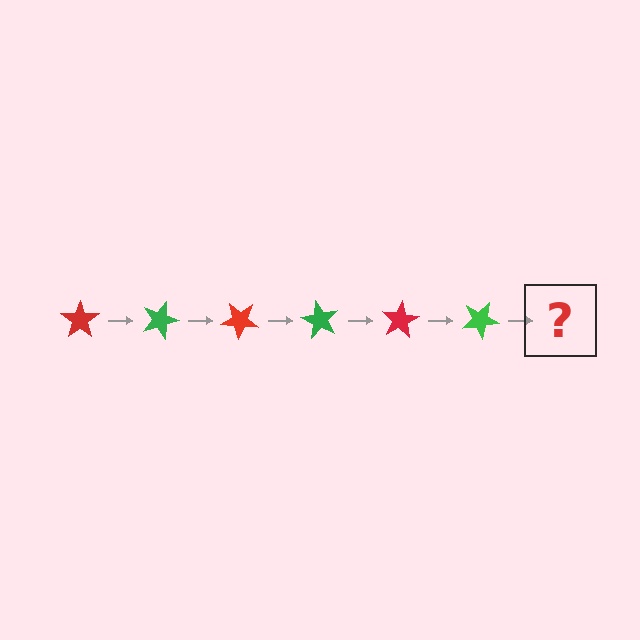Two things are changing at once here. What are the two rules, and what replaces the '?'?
The two rules are that it rotates 20 degrees each step and the color cycles through red and green. The '?' should be a red star, rotated 120 degrees from the start.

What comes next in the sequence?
The next element should be a red star, rotated 120 degrees from the start.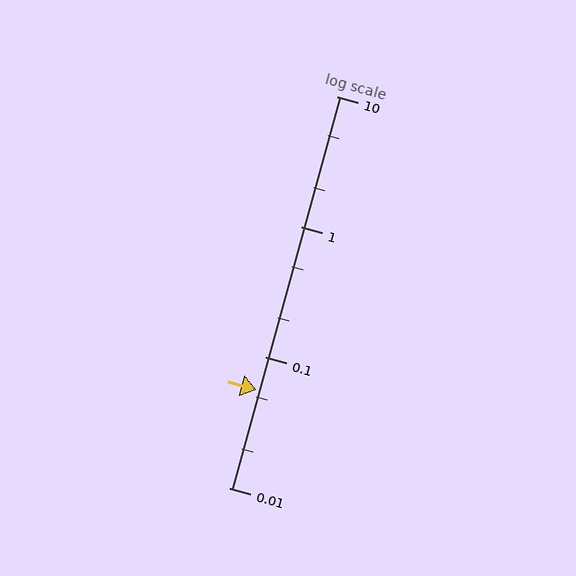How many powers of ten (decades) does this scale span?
The scale spans 3 decades, from 0.01 to 10.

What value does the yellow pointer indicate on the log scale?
The pointer indicates approximately 0.056.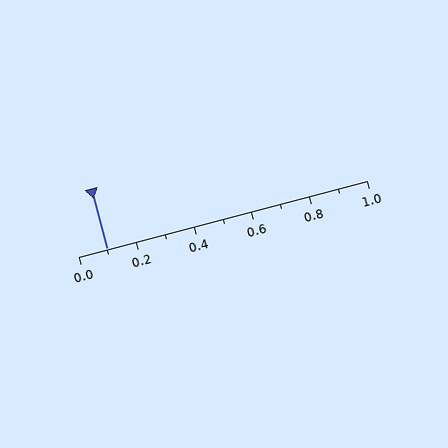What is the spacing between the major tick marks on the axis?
The major ticks are spaced 0.2 apart.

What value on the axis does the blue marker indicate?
The marker indicates approximately 0.1.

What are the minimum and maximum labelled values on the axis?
The axis runs from 0.0 to 1.0.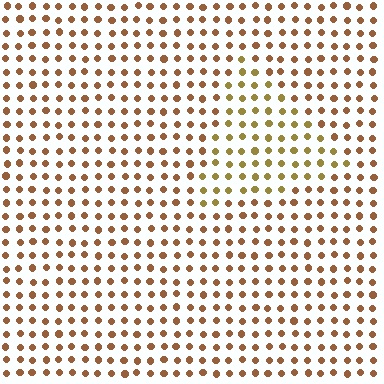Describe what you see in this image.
The image is filled with small brown elements in a uniform arrangement. A triangle-shaped region is visible where the elements are tinted to a slightly different hue, forming a subtle color boundary.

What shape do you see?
I see a triangle.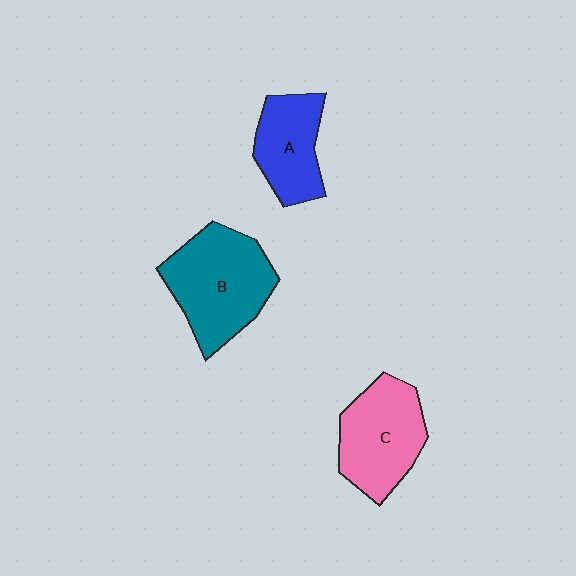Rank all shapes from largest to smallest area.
From largest to smallest: B (teal), C (pink), A (blue).